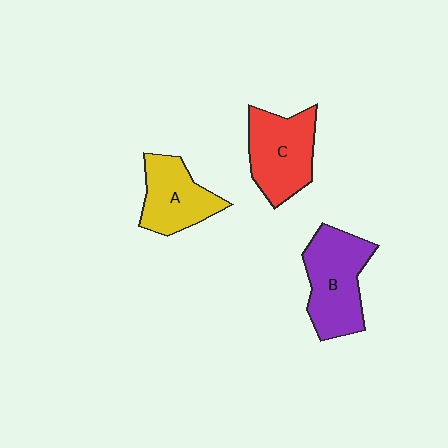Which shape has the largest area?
Shape B (purple).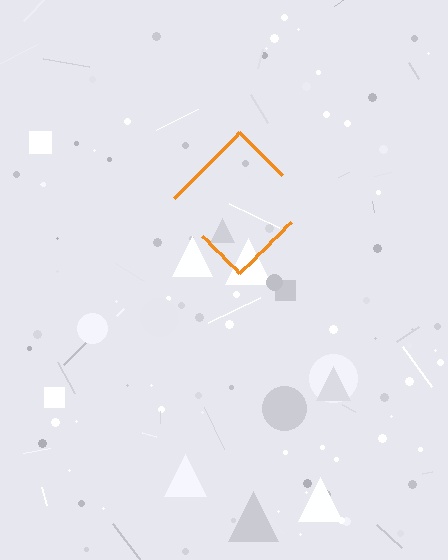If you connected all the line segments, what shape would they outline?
They would outline a diamond.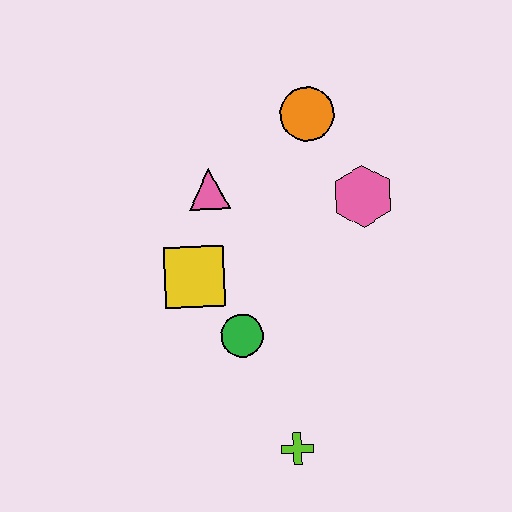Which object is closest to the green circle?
The yellow square is closest to the green circle.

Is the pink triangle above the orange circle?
No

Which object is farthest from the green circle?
The orange circle is farthest from the green circle.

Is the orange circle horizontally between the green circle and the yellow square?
No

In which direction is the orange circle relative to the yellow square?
The orange circle is above the yellow square.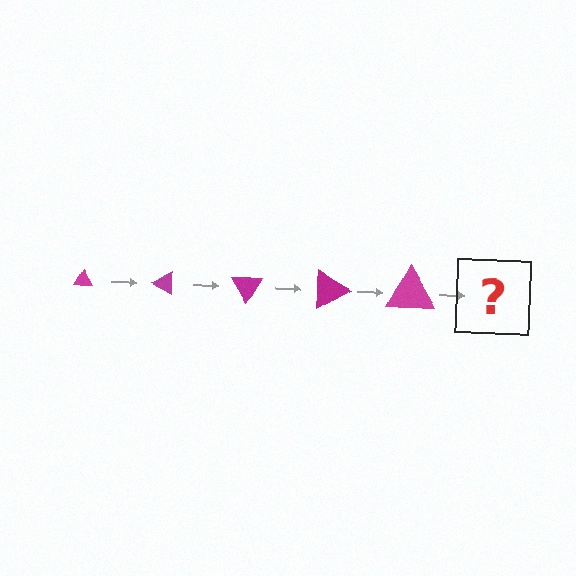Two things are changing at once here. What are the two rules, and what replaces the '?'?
The two rules are that the triangle grows larger each step and it rotates 30 degrees each step. The '?' should be a triangle, larger than the previous one and rotated 150 degrees from the start.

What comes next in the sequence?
The next element should be a triangle, larger than the previous one and rotated 150 degrees from the start.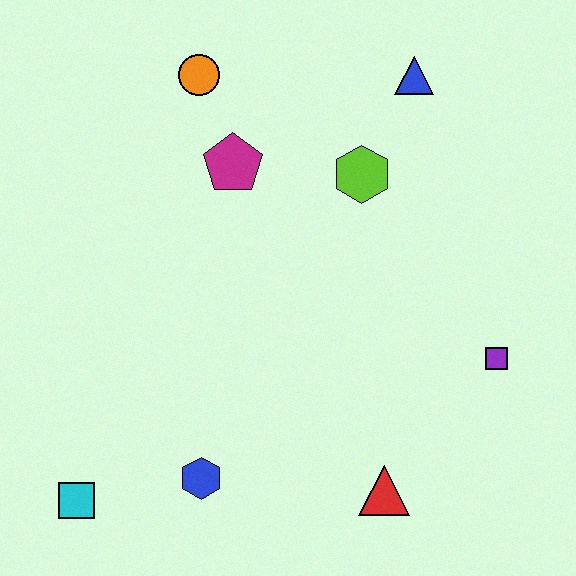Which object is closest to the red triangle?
The purple square is closest to the red triangle.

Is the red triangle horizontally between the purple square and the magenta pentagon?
Yes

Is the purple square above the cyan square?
Yes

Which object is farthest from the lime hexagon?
The cyan square is farthest from the lime hexagon.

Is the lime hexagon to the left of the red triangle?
Yes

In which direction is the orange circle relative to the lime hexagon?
The orange circle is to the left of the lime hexagon.